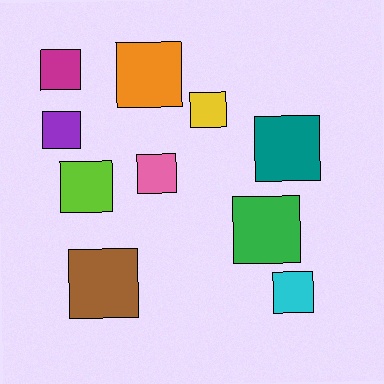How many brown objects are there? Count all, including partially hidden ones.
There is 1 brown object.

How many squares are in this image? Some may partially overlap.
There are 10 squares.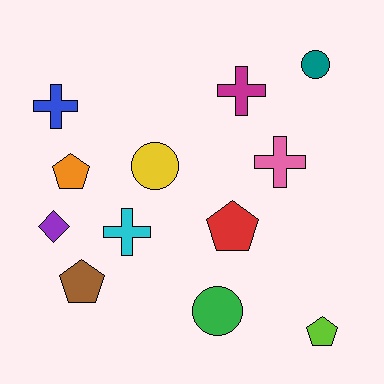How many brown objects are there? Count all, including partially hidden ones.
There is 1 brown object.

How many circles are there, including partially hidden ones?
There are 3 circles.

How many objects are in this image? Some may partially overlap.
There are 12 objects.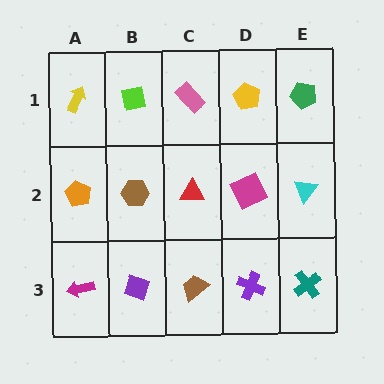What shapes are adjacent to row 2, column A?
A yellow arrow (row 1, column A), a magenta arrow (row 3, column A), a brown hexagon (row 2, column B).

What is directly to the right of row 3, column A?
A purple diamond.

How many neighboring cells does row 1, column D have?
3.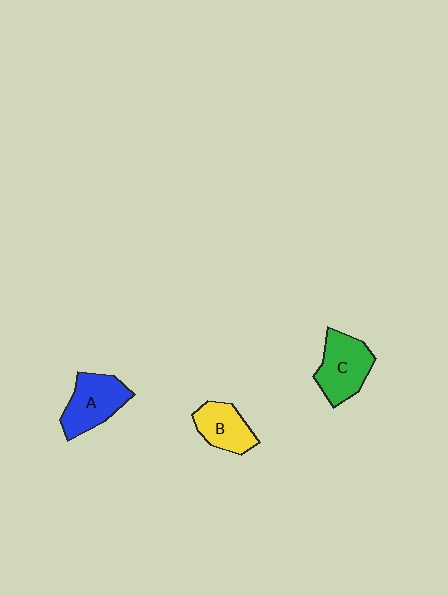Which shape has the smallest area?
Shape B (yellow).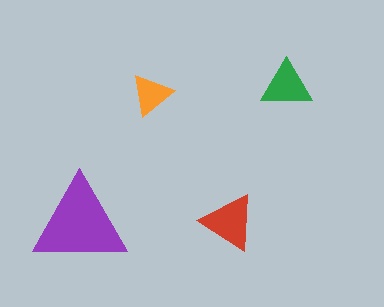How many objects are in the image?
There are 4 objects in the image.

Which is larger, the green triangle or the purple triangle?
The purple one.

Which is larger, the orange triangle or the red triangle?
The red one.